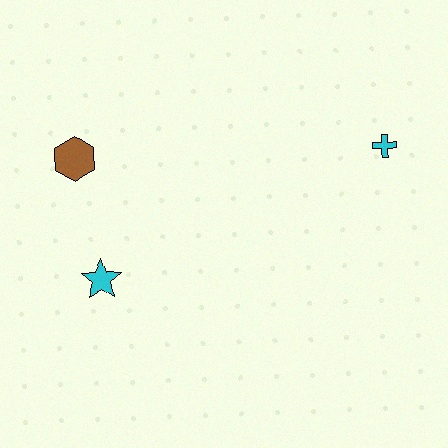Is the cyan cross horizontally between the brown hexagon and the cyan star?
No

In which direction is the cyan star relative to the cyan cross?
The cyan star is to the left of the cyan cross.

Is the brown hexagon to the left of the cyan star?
Yes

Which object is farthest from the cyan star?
The cyan cross is farthest from the cyan star.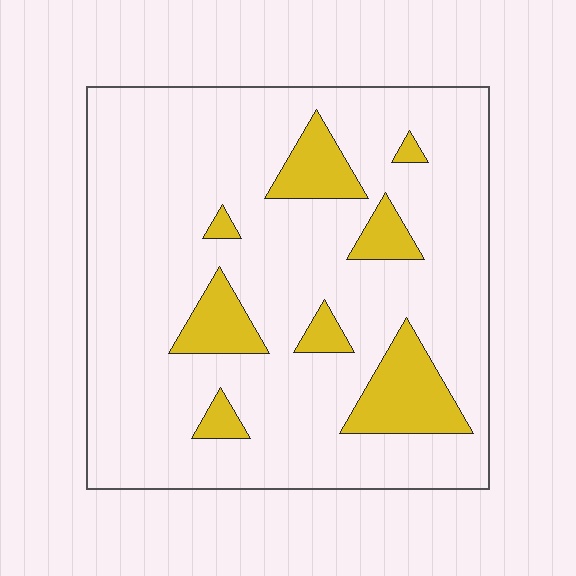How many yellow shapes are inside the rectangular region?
8.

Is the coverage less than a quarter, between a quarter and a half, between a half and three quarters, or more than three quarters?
Less than a quarter.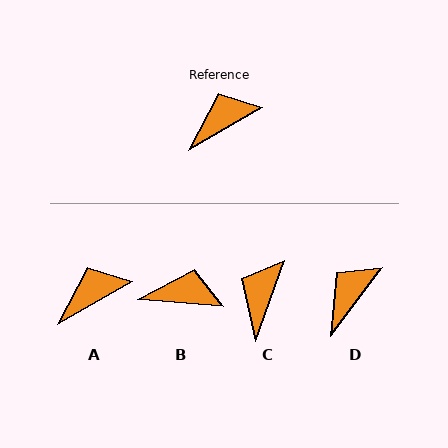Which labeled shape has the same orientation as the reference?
A.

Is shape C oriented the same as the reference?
No, it is off by about 40 degrees.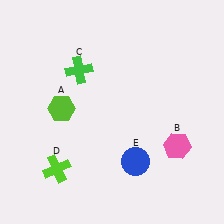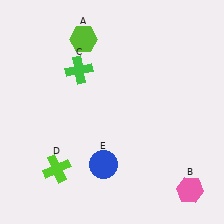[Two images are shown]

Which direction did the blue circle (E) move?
The blue circle (E) moved left.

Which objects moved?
The objects that moved are: the lime hexagon (A), the pink hexagon (B), the blue circle (E).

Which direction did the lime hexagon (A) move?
The lime hexagon (A) moved up.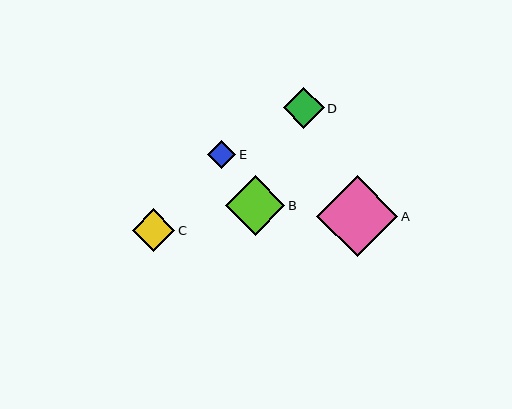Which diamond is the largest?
Diamond A is the largest with a size of approximately 82 pixels.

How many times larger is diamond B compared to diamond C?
Diamond B is approximately 1.4 times the size of diamond C.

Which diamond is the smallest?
Diamond E is the smallest with a size of approximately 28 pixels.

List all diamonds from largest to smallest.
From largest to smallest: A, B, C, D, E.